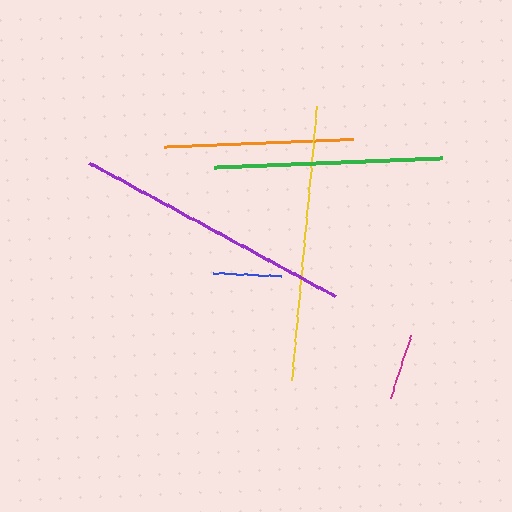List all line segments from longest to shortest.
From longest to shortest: purple, yellow, green, orange, blue, magenta.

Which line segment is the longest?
The purple line is the longest at approximately 280 pixels.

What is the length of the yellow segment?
The yellow segment is approximately 274 pixels long.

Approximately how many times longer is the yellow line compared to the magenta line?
The yellow line is approximately 4.2 times the length of the magenta line.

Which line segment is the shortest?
The magenta line is the shortest at approximately 65 pixels.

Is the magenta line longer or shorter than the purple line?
The purple line is longer than the magenta line.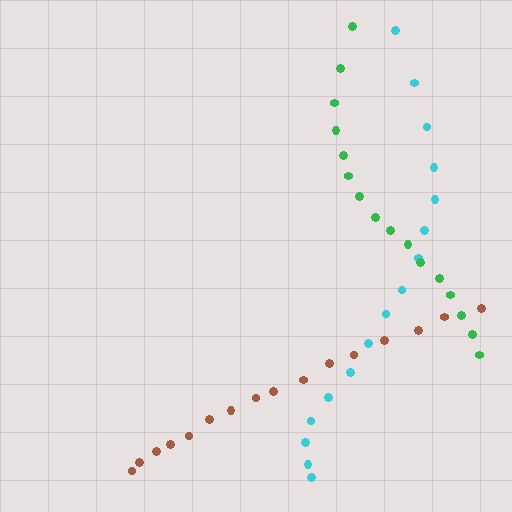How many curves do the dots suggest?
There are 3 distinct paths.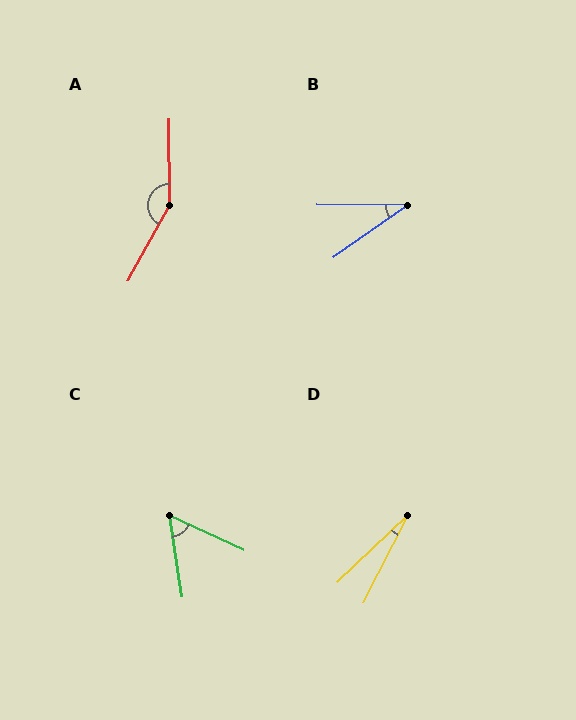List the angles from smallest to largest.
D (20°), B (36°), C (57°), A (151°).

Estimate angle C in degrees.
Approximately 57 degrees.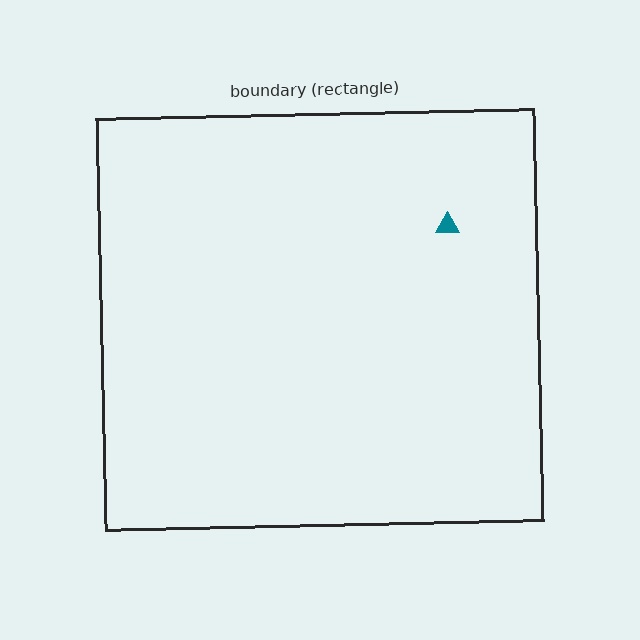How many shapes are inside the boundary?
1 inside, 0 outside.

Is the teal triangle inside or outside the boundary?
Inside.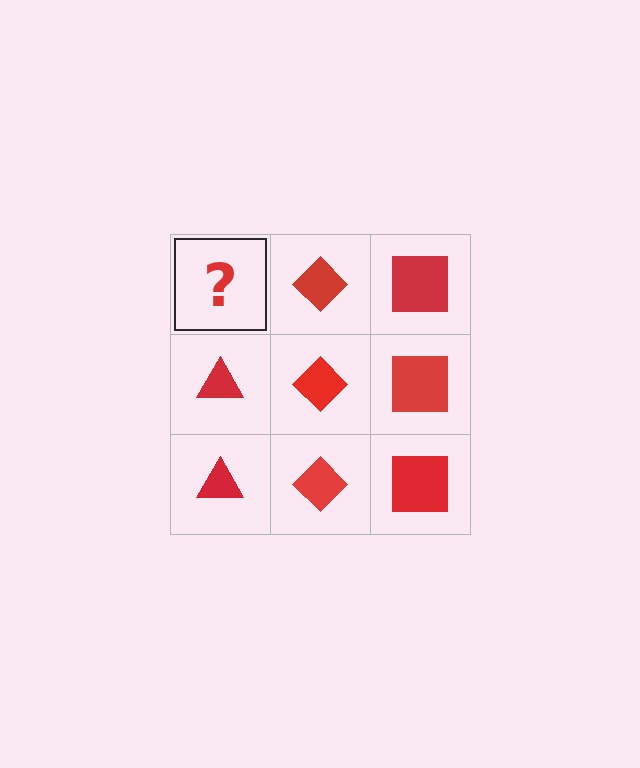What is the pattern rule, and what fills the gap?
The rule is that each column has a consistent shape. The gap should be filled with a red triangle.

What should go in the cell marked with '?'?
The missing cell should contain a red triangle.